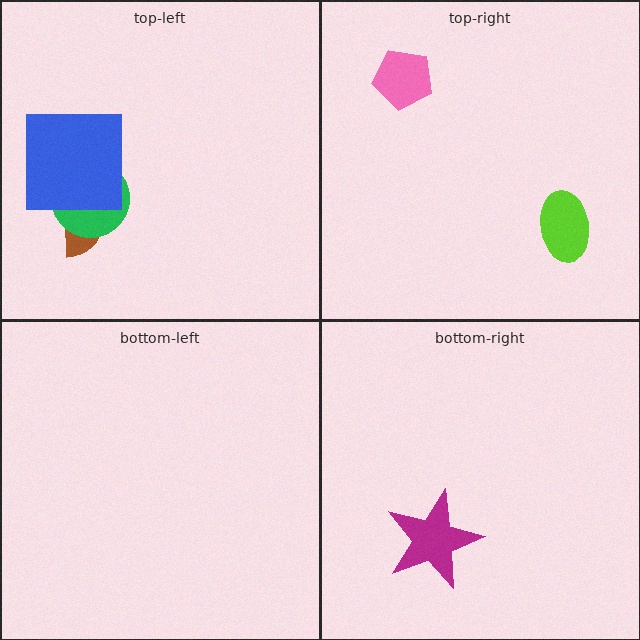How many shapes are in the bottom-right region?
1.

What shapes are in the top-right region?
The pink pentagon, the lime ellipse.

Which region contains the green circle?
The top-left region.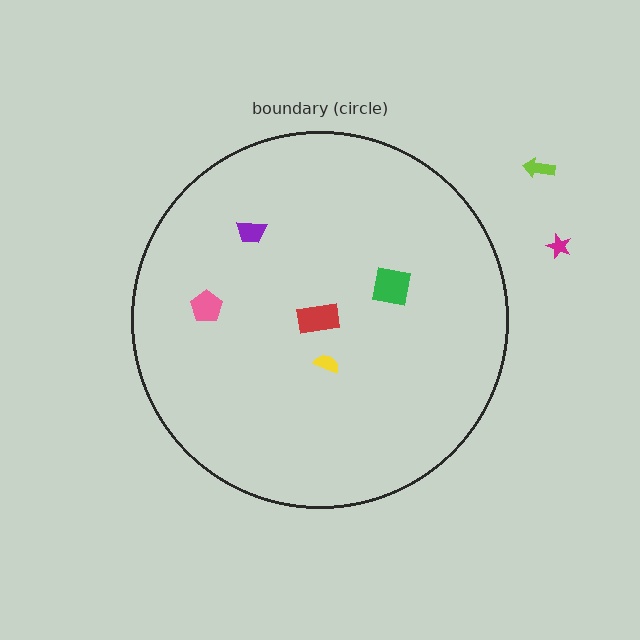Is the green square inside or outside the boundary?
Inside.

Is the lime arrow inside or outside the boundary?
Outside.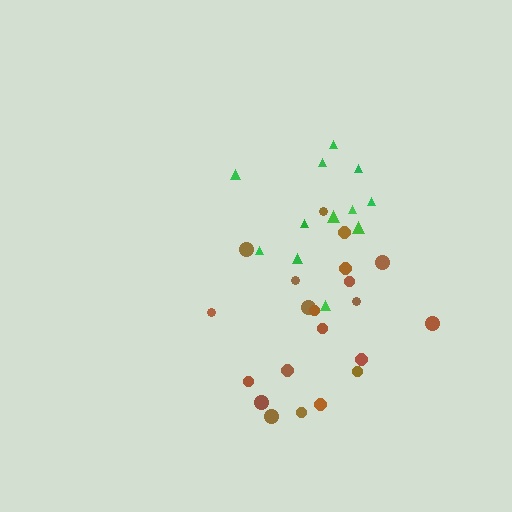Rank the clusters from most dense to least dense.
brown, green.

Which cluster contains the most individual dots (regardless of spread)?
Brown (21).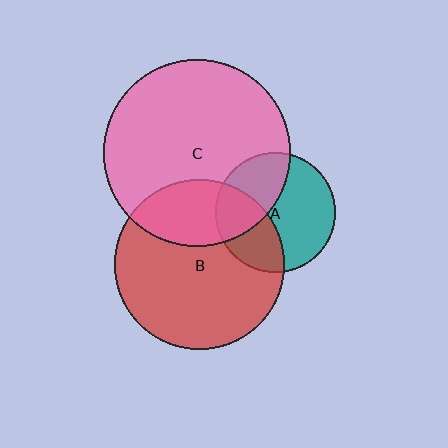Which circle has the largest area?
Circle C (pink).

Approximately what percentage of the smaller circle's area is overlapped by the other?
Approximately 30%.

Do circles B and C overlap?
Yes.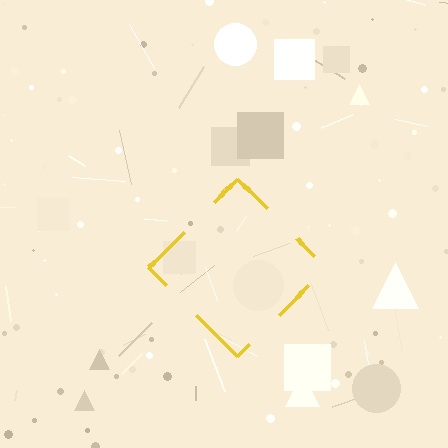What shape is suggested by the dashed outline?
The dashed outline suggests a diamond.